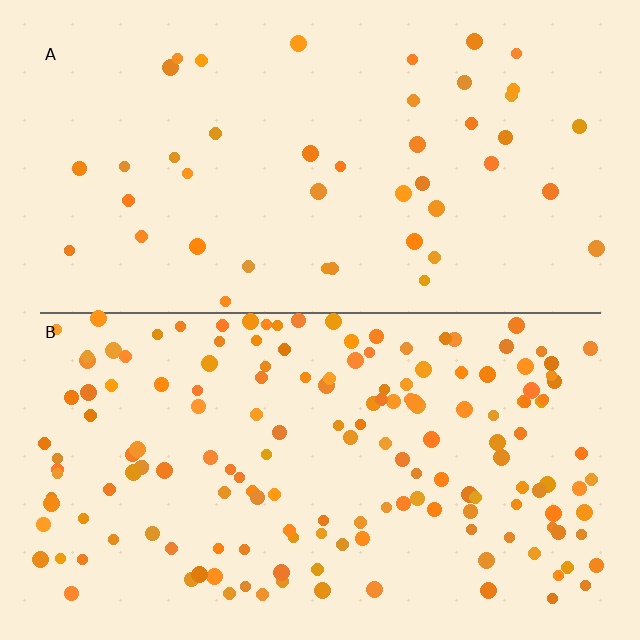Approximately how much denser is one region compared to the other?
Approximately 3.7× — region B over region A.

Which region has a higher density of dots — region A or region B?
B (the bottom).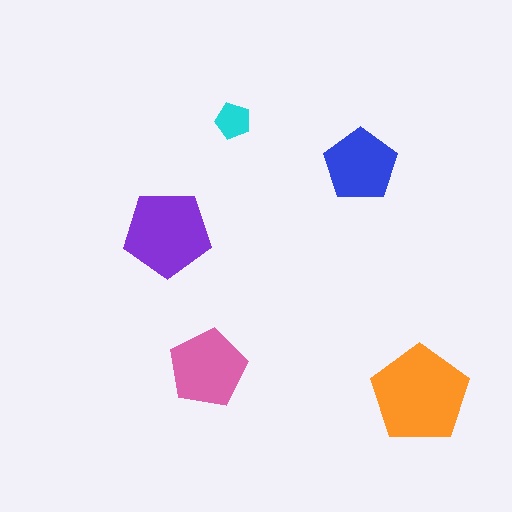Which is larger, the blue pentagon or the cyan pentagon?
The blue one.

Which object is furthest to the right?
The orange pentagon is rightmost.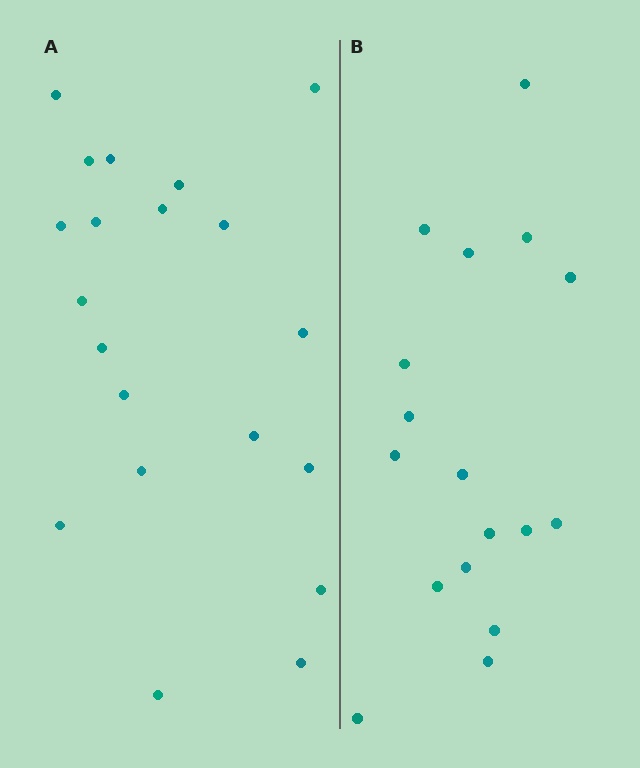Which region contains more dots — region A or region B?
Region A (the left region) has more dots.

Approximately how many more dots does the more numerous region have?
Region A has just a few more — roughly 2 or 3 more dots than region B.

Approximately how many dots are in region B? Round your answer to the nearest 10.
About 20 dots. (The exact count is 17, which rounds to 20.)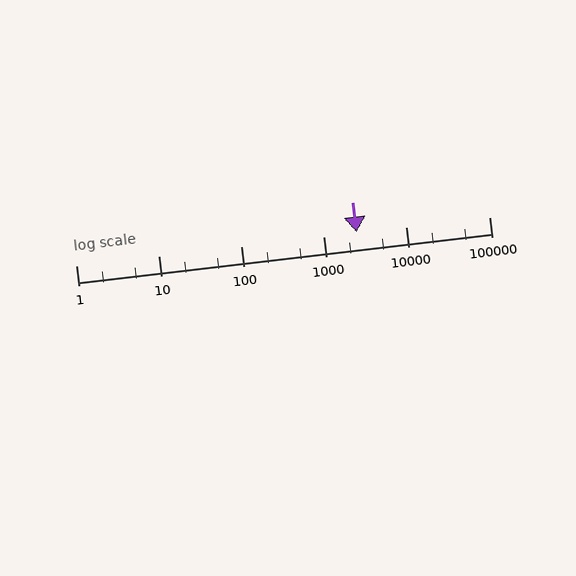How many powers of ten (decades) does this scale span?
The scale spans 5 decades, from 1 to 100000.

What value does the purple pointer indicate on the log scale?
The pointer indicates approximately 2500.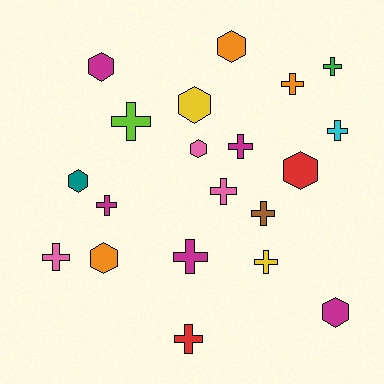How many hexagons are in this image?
There are 8 hexagons.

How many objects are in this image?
There are 20 objects.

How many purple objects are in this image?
There are no purple objects.